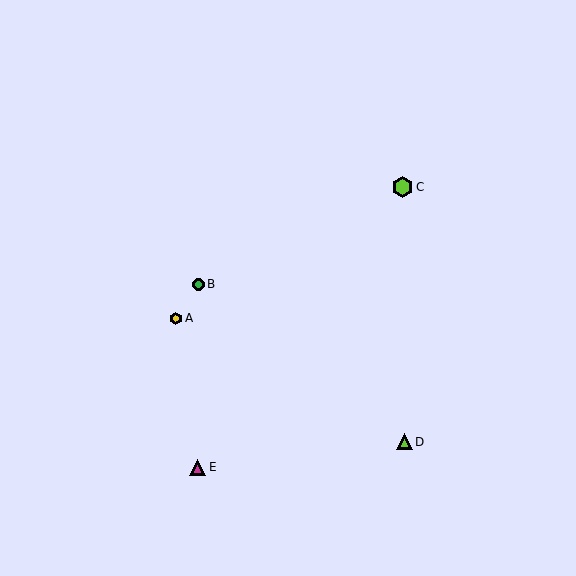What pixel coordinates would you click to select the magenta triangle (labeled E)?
Click at (198, 468) to select the magenta triangle E.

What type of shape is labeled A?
Shape A is a yellow hexagon.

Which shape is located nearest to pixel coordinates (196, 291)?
The green circle (labeled B) at (198, 284) is nearest to that location.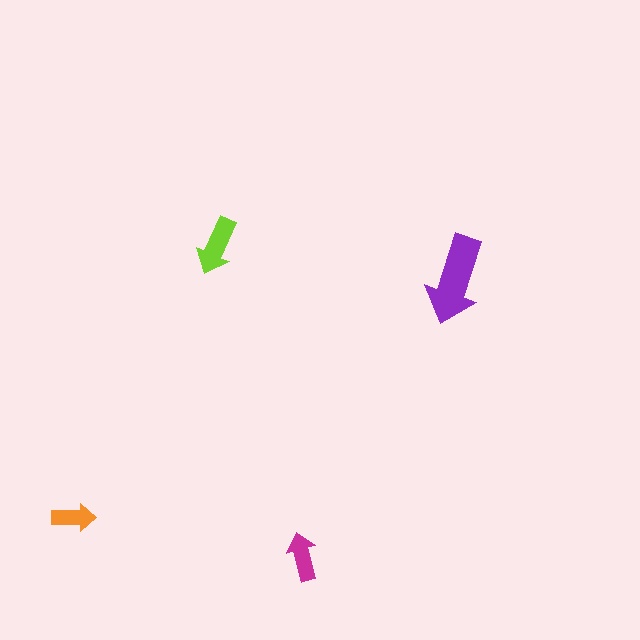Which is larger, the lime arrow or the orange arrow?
The lime one.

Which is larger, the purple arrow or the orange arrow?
The purple one.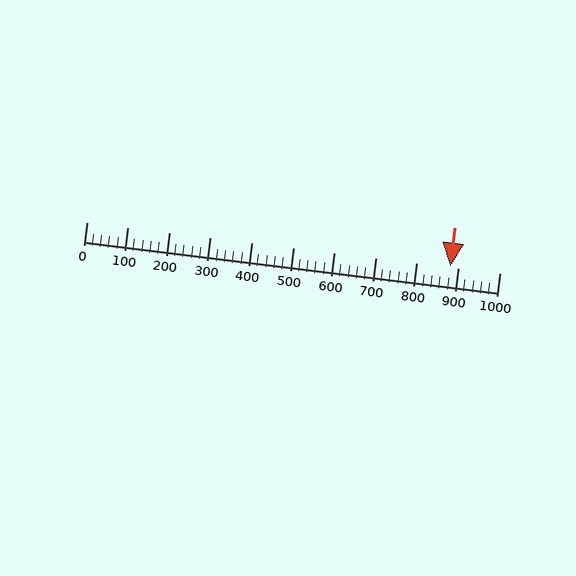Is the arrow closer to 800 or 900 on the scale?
The arrow is closer to 900.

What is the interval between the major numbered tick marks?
The major tick marks are spaced 100 units apart.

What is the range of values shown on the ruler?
The ruler shows values from 0 to 1000.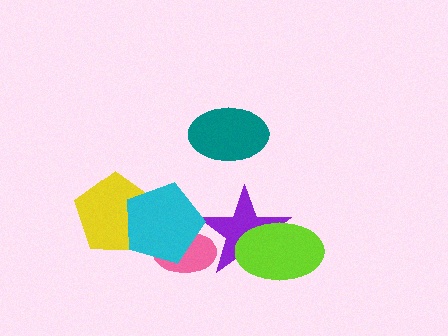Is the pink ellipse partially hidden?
Yes, it is partially covered by another shape.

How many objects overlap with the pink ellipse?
2 objects overlap with the pink ellipse.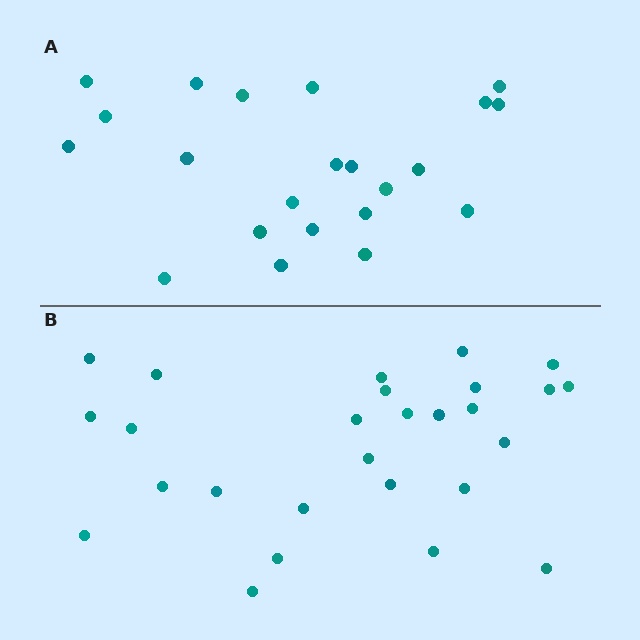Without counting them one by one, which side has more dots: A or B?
Region B (the bottom region) has more dots.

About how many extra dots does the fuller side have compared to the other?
Region B has about 5 more dots than region A.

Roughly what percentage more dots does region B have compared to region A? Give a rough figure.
About 25% more.